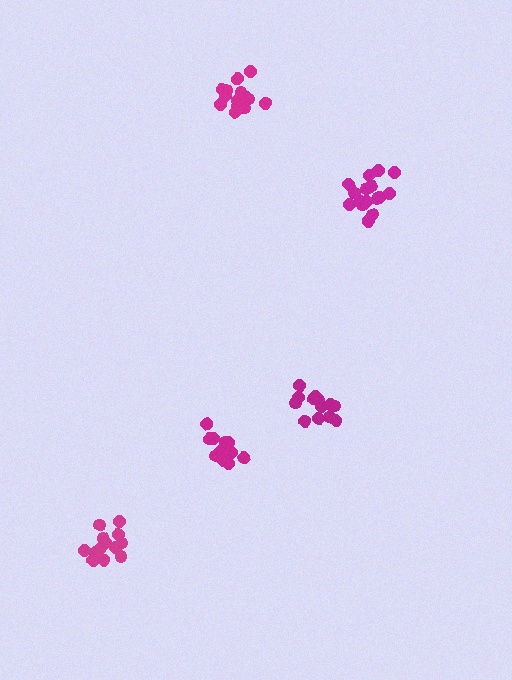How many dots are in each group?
Group 1: 13 dots, Group 2: 13 dots, Group 3: 15 dots, Group 4: 16 dots, Group 5: 14 dots (71 total).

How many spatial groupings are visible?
There are 5 spatial groupings.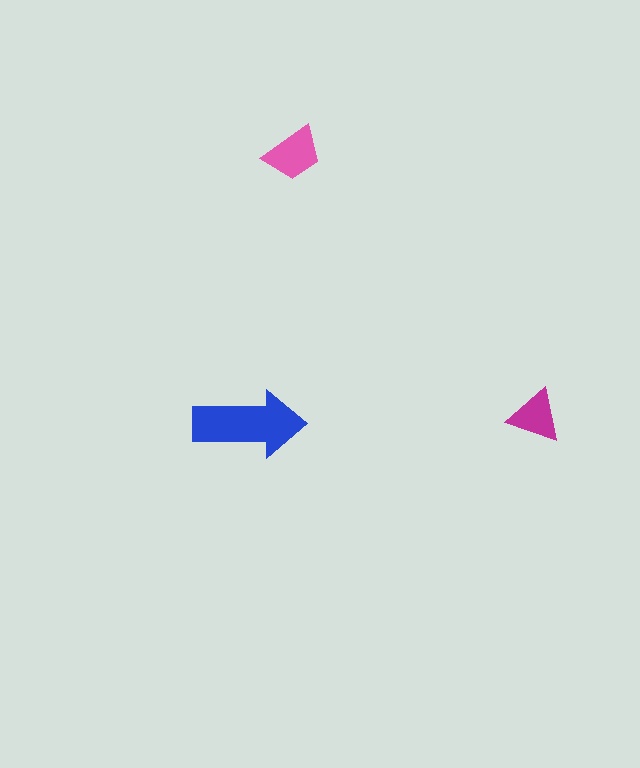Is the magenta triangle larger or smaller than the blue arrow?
Smaller.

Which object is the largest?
The blue arrow.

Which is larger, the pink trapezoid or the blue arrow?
The blue arrow.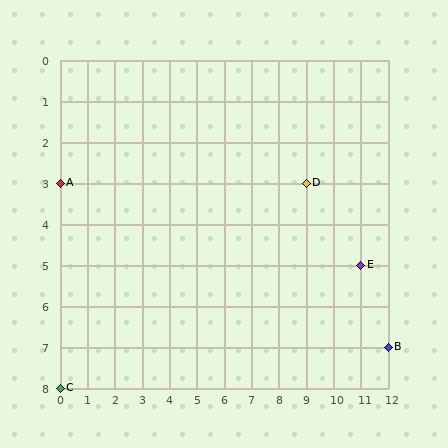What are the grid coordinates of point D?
Point D is at grid coordinates (9, 3).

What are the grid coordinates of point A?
Point A is at grid coordinates (0, 3).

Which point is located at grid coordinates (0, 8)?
Point C is at (0, 8).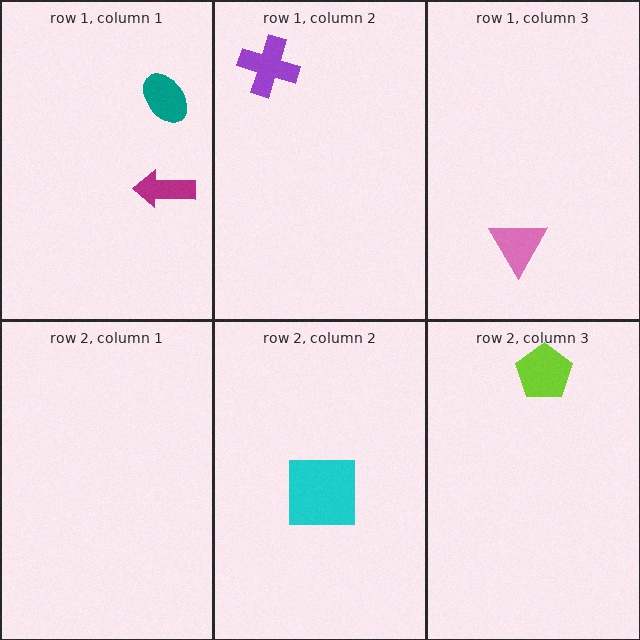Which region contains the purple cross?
The row 1, column 2 region.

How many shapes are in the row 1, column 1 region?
2.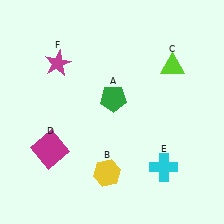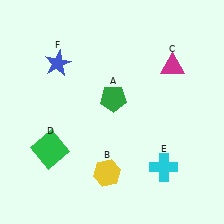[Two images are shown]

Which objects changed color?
C changed from lime to magenta. D changed from magenta to green. F changed from magenta to blue.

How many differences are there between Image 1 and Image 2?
There are 3 differences between the two images.